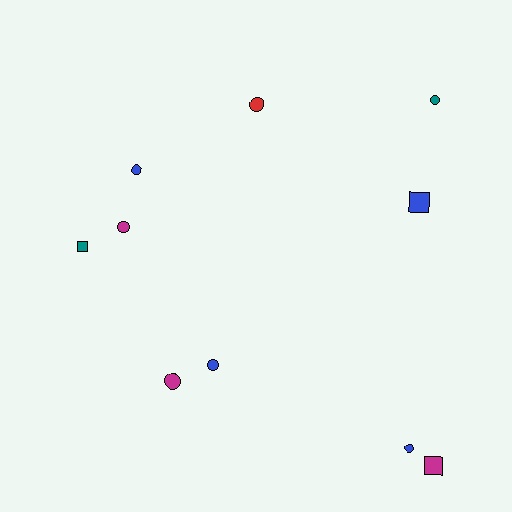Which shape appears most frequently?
Circle, with 7 objects.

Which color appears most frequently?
Blue, with 4 objects.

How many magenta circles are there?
There are 2 magenta circles.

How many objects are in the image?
There are 10 objects.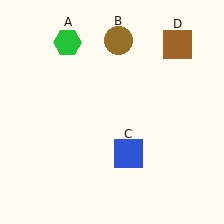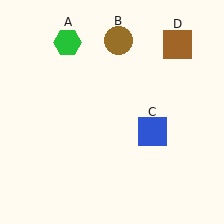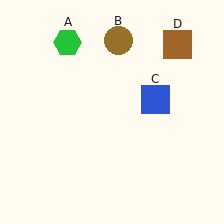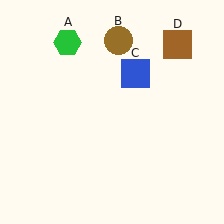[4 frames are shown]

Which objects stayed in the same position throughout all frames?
Green hexagon (object A) and brown circle (object B) and brown square (object D) remained stationary.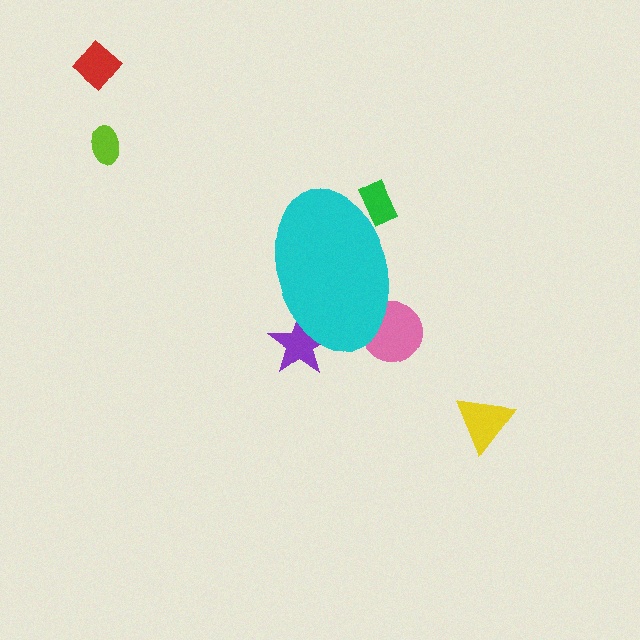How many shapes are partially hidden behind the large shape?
3 shapes are partially hidden.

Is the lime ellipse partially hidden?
No, the lime ellipse is fully visible.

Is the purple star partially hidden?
Yes, the purple star is partially hidden behind the cyan ellipse.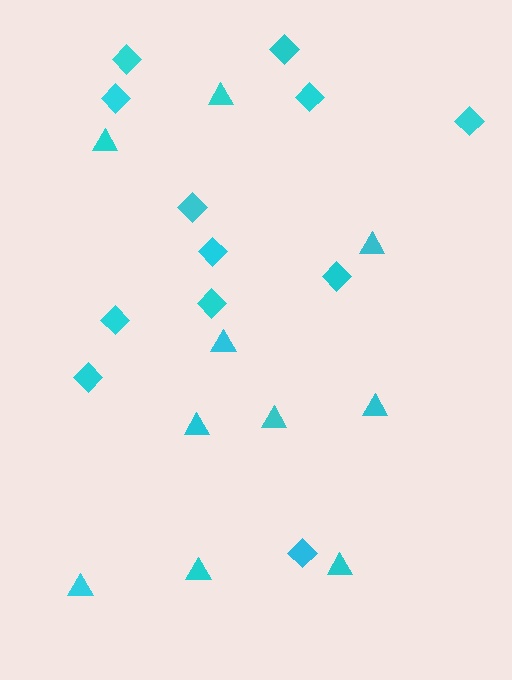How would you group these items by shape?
There are 2 groups: one group of diamonds (12) and one group of triangles (10).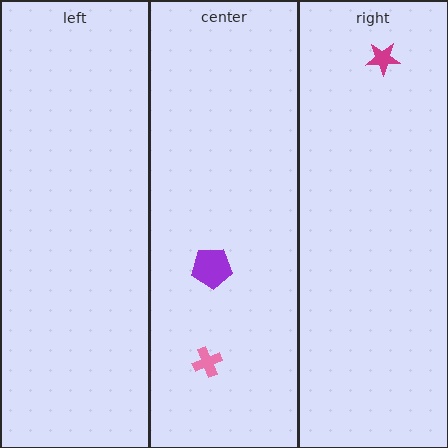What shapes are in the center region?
The pink cross, the purple pentagon.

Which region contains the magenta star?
The right region.